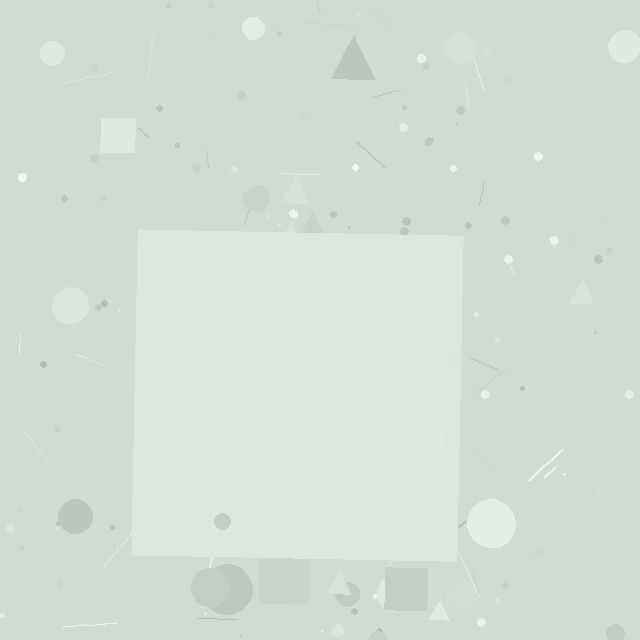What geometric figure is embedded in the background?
A square is embedded in the background.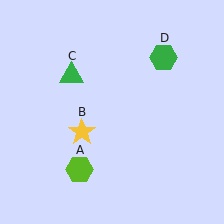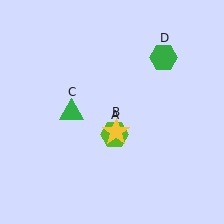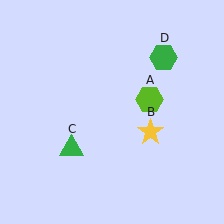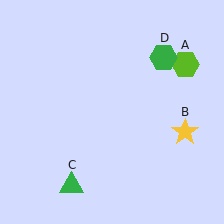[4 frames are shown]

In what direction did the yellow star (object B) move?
The yellow star (object B) moved right.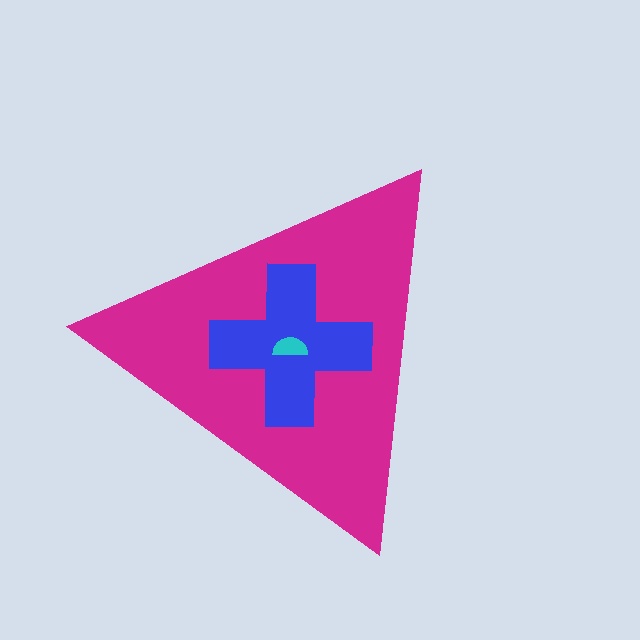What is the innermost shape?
The cyan semicircle.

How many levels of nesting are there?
3.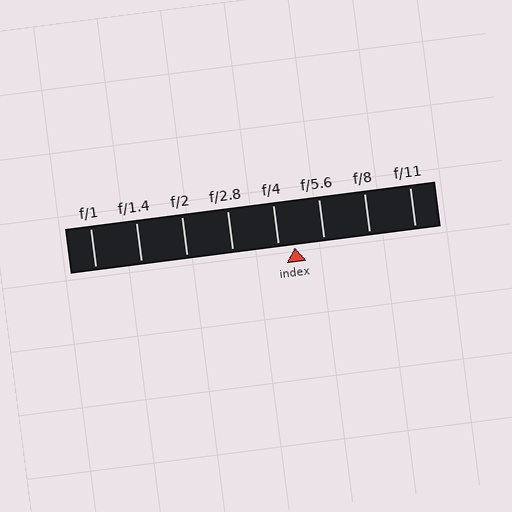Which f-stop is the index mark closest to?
The index mark is closest to f/4.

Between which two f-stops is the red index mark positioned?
The index mark is between f/4 and f/5.6.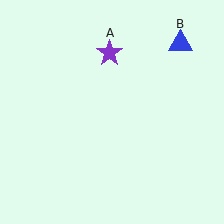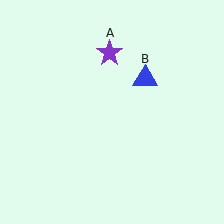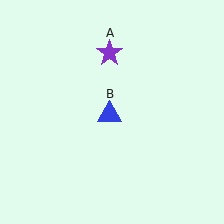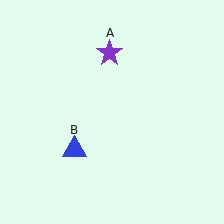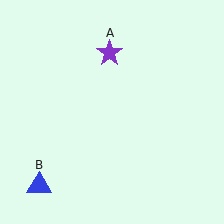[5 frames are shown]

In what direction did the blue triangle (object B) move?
The blue triangle (object B) moved down and to the left.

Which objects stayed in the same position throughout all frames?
Purple star (object A) remained stationary.